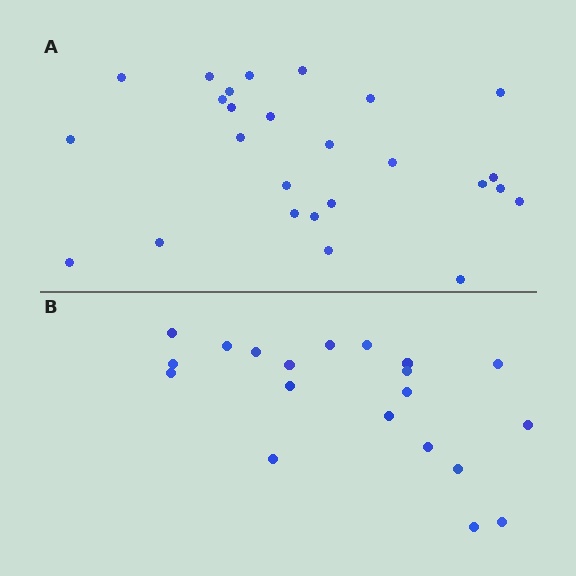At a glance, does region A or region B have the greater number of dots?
Region A (the top region) has more dots.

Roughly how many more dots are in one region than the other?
Region A has about 6 more dots than region B.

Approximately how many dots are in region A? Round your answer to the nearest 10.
About 30 dots. (The exact count is 26, which rounds to 30.)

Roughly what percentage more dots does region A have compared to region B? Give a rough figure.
About 30% more.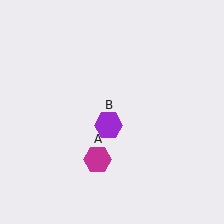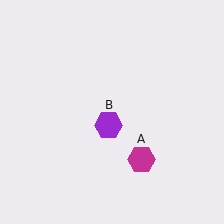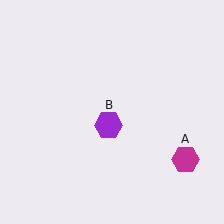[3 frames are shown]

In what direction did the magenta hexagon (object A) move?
The magenta hexagon (object A) moved right.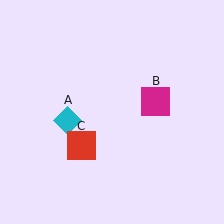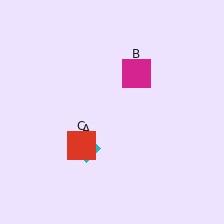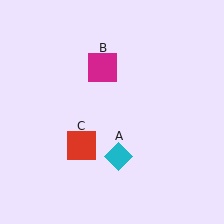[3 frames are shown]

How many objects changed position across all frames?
2 objects changed position: cyan diamond (object A), magenta square (object B).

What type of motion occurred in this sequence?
The cyan diamond (object A), magenta square (object B) rotated counterclockwise around the center of the scene.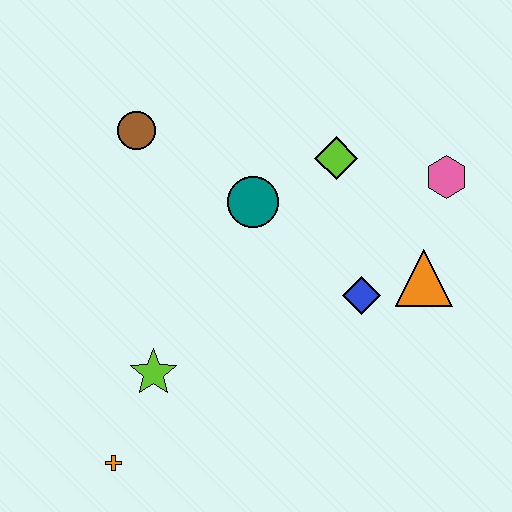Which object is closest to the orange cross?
The lime star is closest to the orange cross.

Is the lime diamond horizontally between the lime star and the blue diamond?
Yes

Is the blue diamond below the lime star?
No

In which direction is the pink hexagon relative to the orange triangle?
The pink hexagon is above the orange triangle.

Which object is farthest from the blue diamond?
The orange cross is farthest from the blue diamond.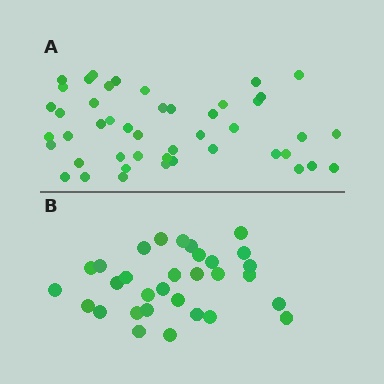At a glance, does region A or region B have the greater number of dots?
Region A (the top region) has more dots.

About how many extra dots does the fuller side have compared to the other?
Region A has approximately 15 more dots than region B.